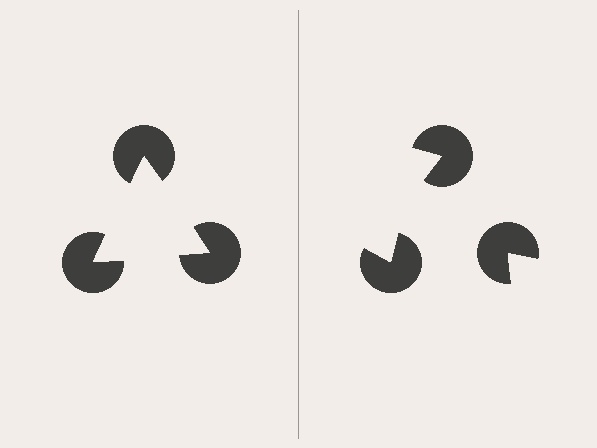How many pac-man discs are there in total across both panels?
6 — 3 on each side.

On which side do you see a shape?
An illusory triangle appears on the left side. On the right side the wedge cuts are rotated, so no coherent shape forms.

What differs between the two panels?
The pac-man discs are positioned identically on both sides; only the wedge orientations differ. On the left they align to a triangle; on the right they are misaligned.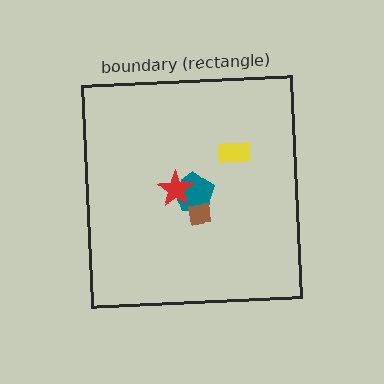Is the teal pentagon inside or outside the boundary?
Inside.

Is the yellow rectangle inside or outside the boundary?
Inside.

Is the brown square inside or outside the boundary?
Inside.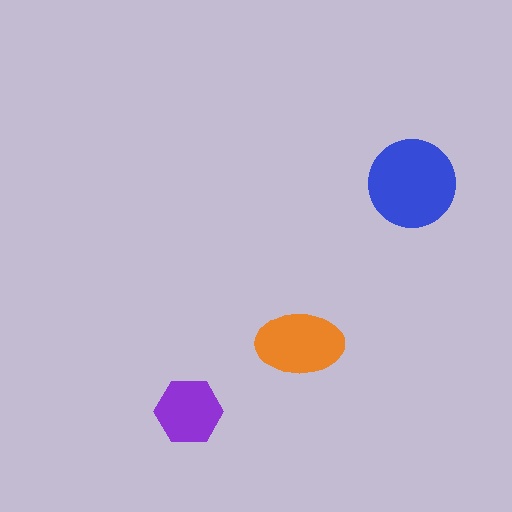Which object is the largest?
The blue circle.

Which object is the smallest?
The purple hexagon.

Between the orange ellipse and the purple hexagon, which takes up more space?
The orange ellipse.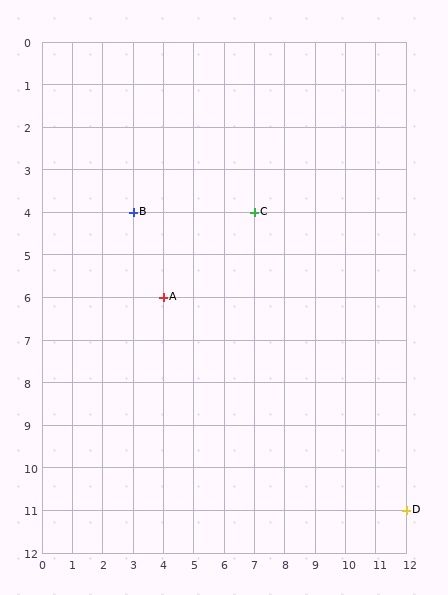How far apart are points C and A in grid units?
Points C and A are 3 columns and 2 rows apart (about 3.6 grid units diagonally).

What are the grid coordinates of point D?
Point D is at grid coordinates (12, 11).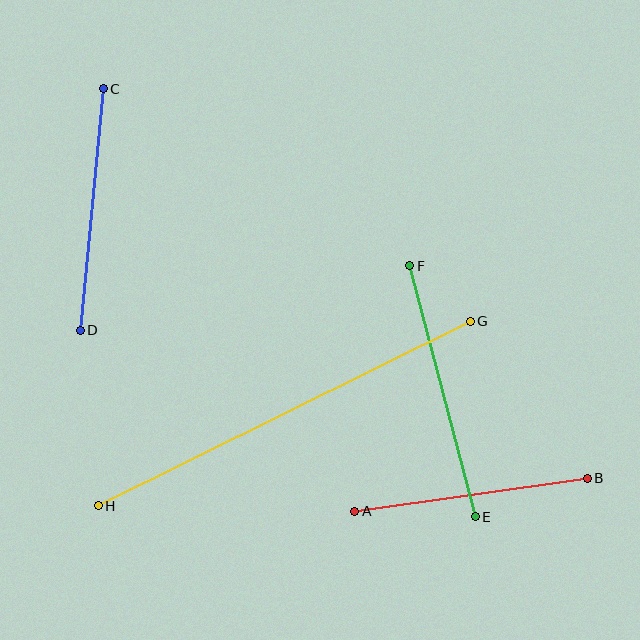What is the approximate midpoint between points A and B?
The midpoint is at approximately (471, 495) pixels.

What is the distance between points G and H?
The distance is approximately 416 pixels.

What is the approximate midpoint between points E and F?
The midpoint is at approximately (442, 391) pixels.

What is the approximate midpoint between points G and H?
The midpoint is at approximately (284, 414) pixels.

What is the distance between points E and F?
The distance is approximately 260 pixels.